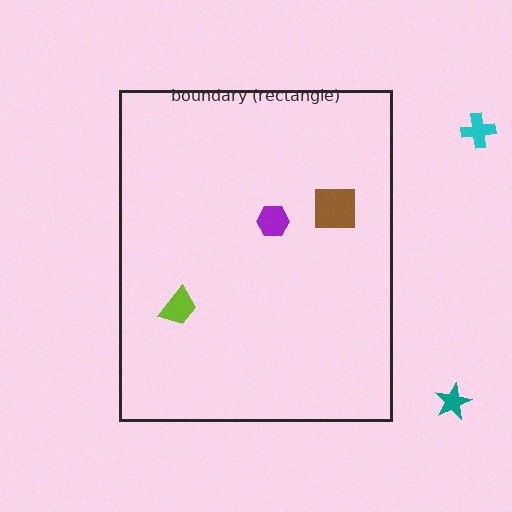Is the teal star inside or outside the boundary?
Outside.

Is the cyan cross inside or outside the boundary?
Outside.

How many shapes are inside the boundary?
3 inside, 2 outside.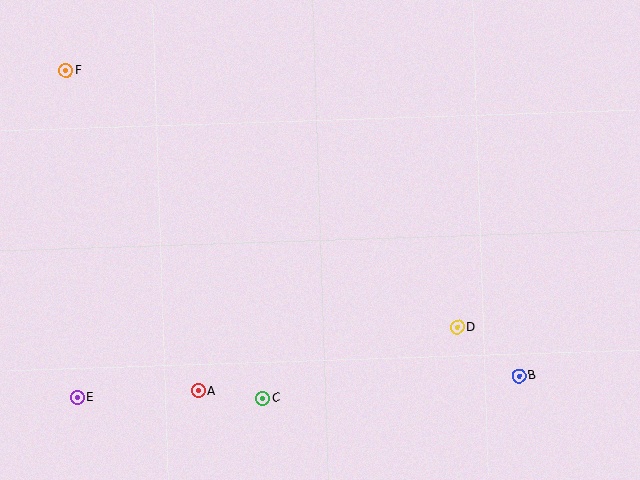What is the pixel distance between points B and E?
The distance between B and E is 442 pixels.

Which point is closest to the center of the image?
Point D at (457, 327) is closest to the center.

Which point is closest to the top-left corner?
Point F is closest to the top-left corner.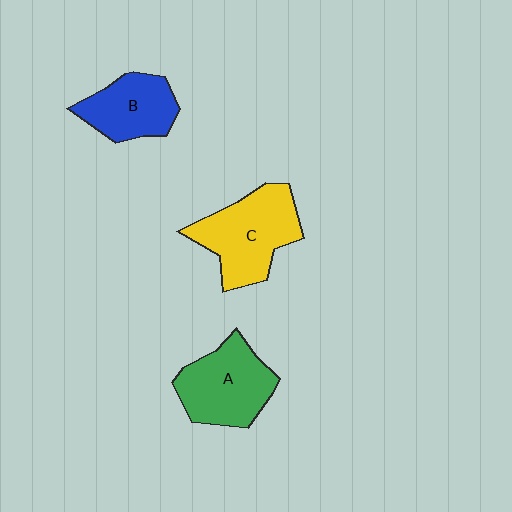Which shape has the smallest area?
Shape B (blue).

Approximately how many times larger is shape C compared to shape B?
Approximately 1.4 times.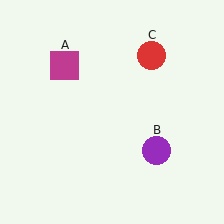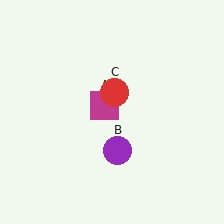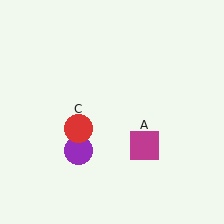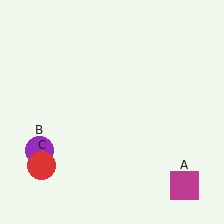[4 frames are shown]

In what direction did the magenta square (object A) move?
The magenta square (object A) moved down and to the right.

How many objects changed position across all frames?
3 objects changed position: magenta square (object A), purple circle (object B), red circle (object C).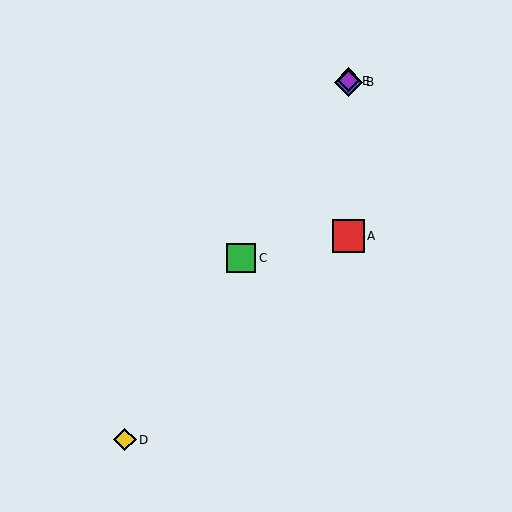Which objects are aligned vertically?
Objects A, B, E are aligned vertically.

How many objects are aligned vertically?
3 objects (A, B, E) are aligned vertically.